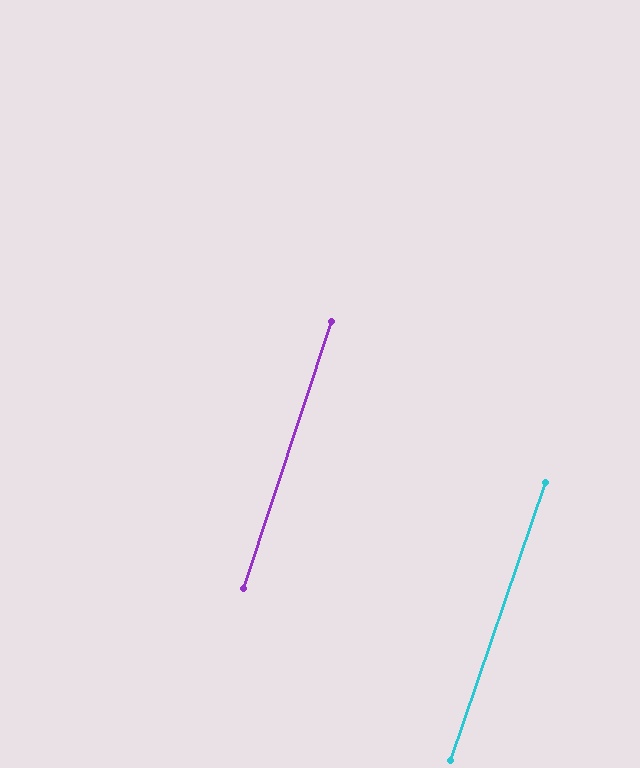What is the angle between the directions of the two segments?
Approximately 1 degree.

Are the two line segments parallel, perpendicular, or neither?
Parallel — their directions differ by only 0.6°.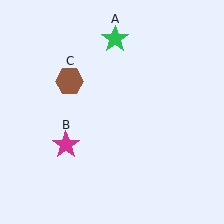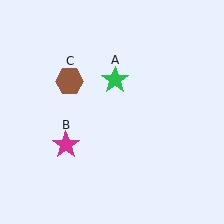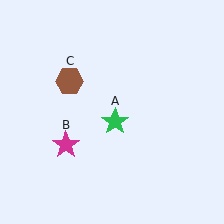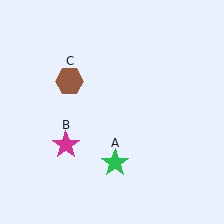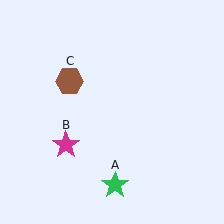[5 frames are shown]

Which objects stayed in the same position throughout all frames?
Magenta star (object B) and brown hexagon (object C) remained stationary.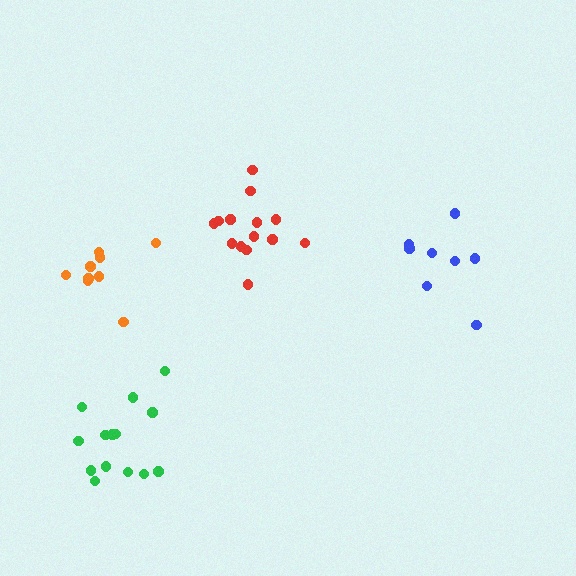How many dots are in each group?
Group 1: 8 dots, Group 2: 14 dots, Group 3: 9 dots, Group 4: 14 dots (45 total).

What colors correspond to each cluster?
The clusters are colored: blue, red, orange, green.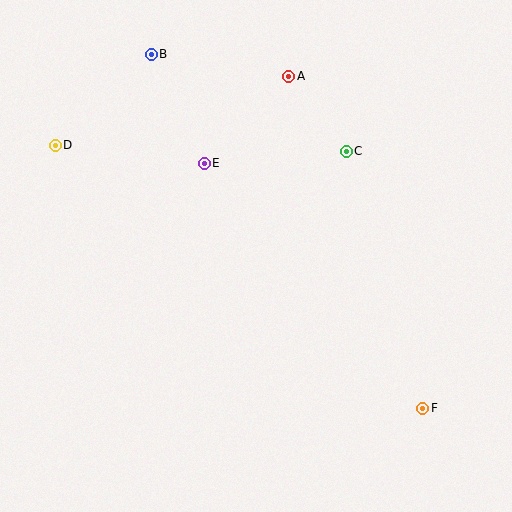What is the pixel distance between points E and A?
The distance between E and A is 121 pixels.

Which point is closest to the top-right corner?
Point C is closest to the top-right corner.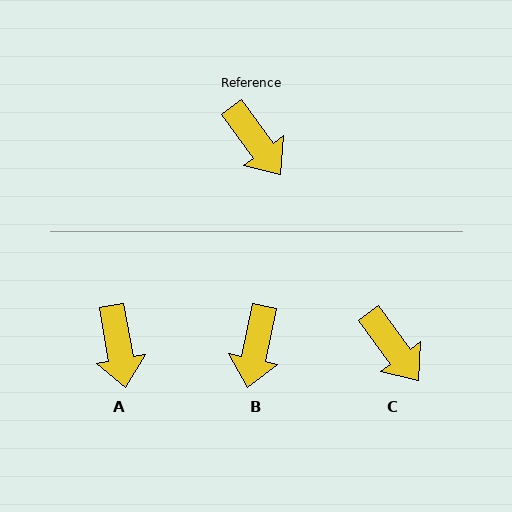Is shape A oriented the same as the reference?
No, it is off by about 26 degrees.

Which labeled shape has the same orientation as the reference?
C.